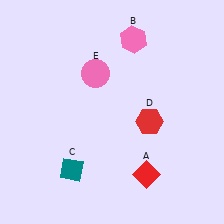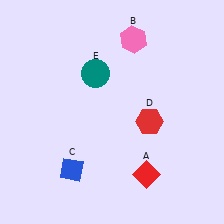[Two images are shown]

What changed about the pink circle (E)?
In Image 1, E is pink. In Image 2, it changed to teal.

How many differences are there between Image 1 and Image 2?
There are 2 differences between the two images.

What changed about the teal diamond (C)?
In Image 1, C is teal. In Image 2, it changed to blue.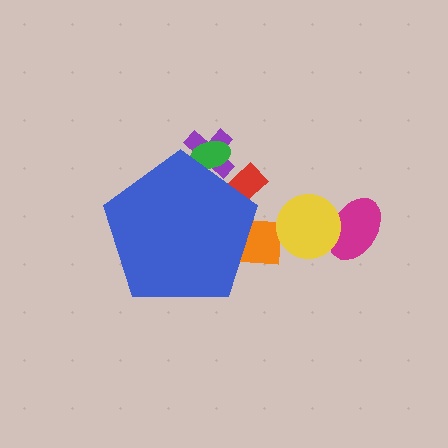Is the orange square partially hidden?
Yes, the orange square is partially hidden behind the blue pentagon.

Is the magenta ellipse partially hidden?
No, the magenta ellipse is fully visible.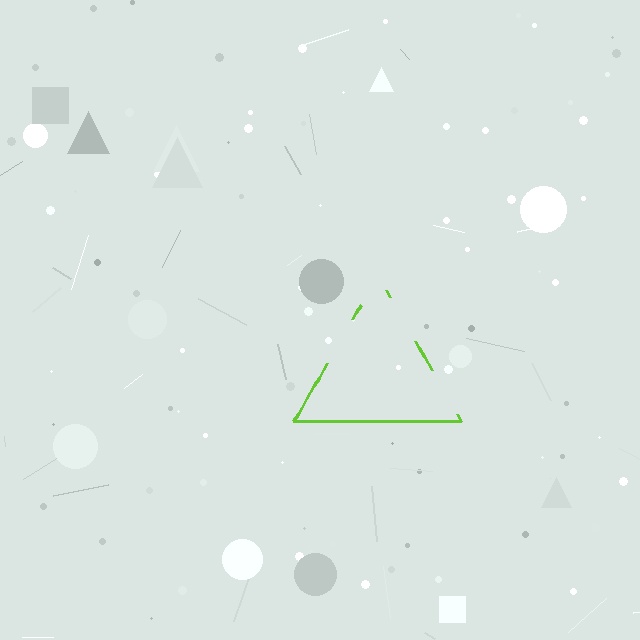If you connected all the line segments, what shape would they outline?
They would outline a triangle.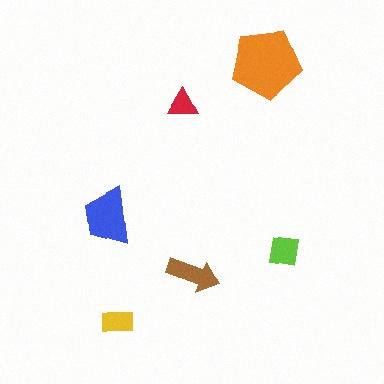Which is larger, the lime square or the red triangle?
The lime square.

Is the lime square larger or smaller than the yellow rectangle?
Larger.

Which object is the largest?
The orange pentagon.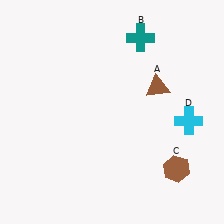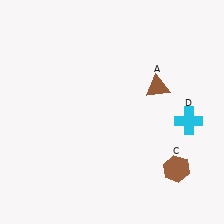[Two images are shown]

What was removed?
The teal cross (B) was removed in Image 2.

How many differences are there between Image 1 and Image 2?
There is 1 difference between the two images.